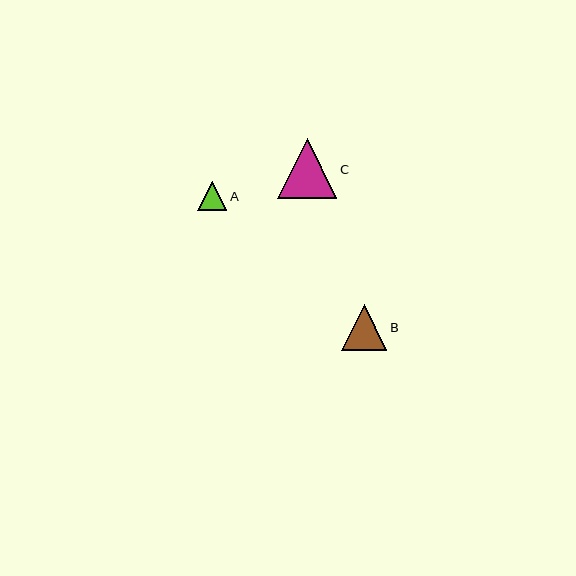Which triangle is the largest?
Triangle C is the largest with a size of approximately 59 pixels.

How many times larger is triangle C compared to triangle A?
Triangle C is approximately 2.1 times the size of triangle A.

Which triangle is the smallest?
Triangle A is the smallest with a size of approximately 29 pixels.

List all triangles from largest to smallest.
From largest to smallest: C, B, A.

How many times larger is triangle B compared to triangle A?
Triangle B is approximately 1.6 times the size of triangle A.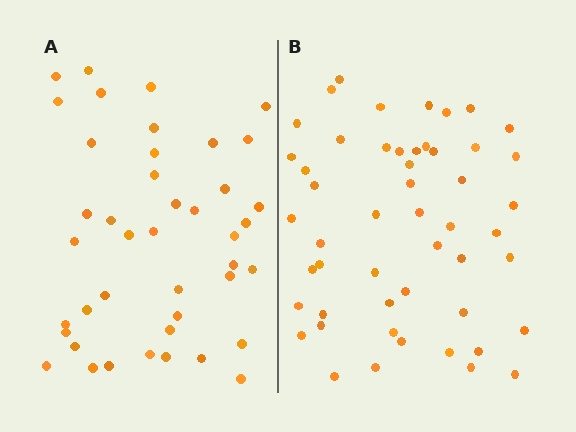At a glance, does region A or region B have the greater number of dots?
Region B (the right region) has more dots.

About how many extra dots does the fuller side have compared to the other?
Region B has roughly 8 or so more dots than region A.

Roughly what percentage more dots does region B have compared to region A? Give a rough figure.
About 20% more.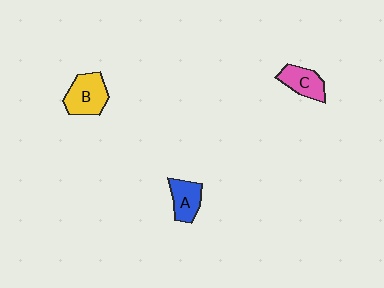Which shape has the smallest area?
Shape A (blue).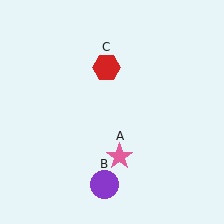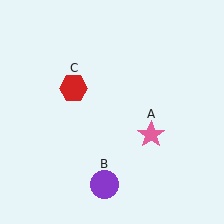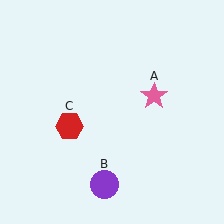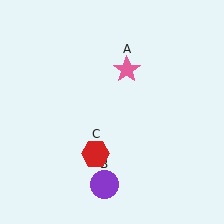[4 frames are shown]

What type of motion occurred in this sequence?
The pink star (object A), red hexagon (object C) rotated counterclockwise around the center of the scene.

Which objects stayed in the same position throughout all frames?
Purple circle (object B) remained stationary.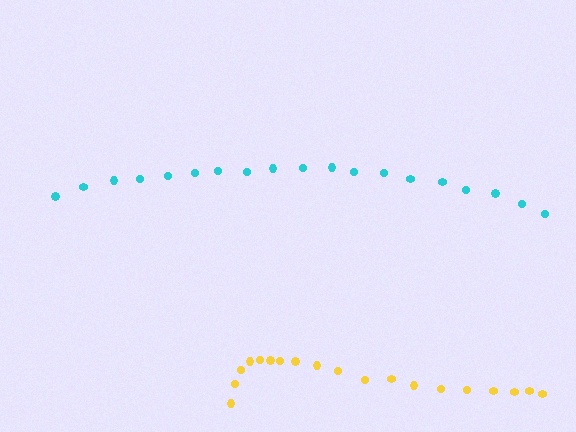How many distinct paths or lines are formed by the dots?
There are 2 distinct paths.